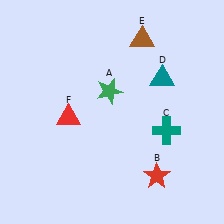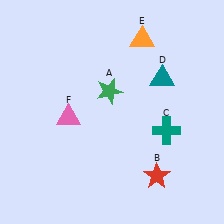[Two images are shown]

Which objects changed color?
E changed from brown to orange. F changed from red to pink.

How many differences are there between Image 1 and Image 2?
There are 2 differences between the two images.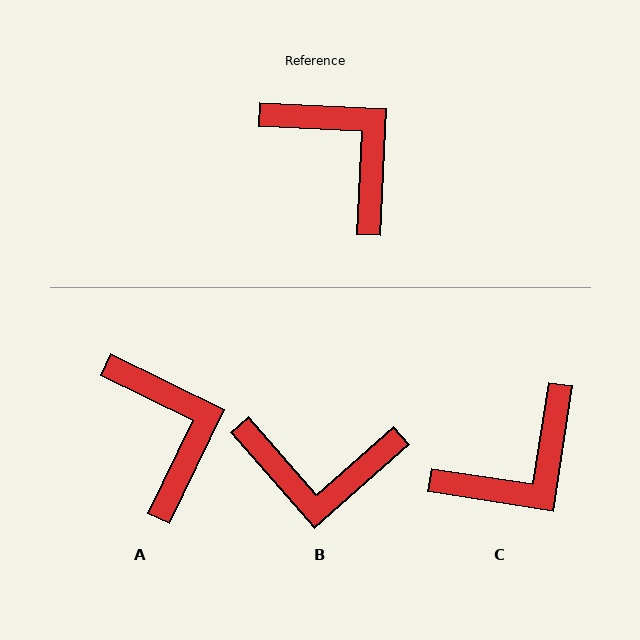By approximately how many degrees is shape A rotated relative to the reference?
Approximately 23 degrees clockwise.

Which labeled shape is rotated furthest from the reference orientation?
B, about 136 degrees away.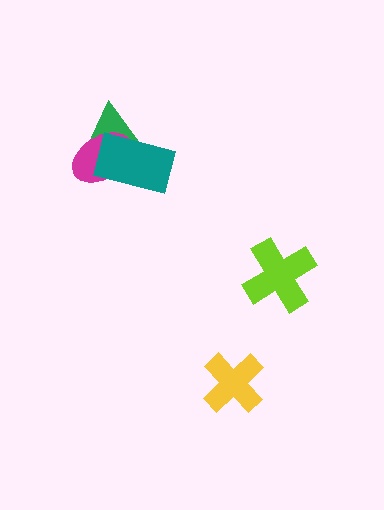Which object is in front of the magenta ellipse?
The teal rectangle is in front of the magenta ellipse.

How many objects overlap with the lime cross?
0 objects overlap with the lime cross.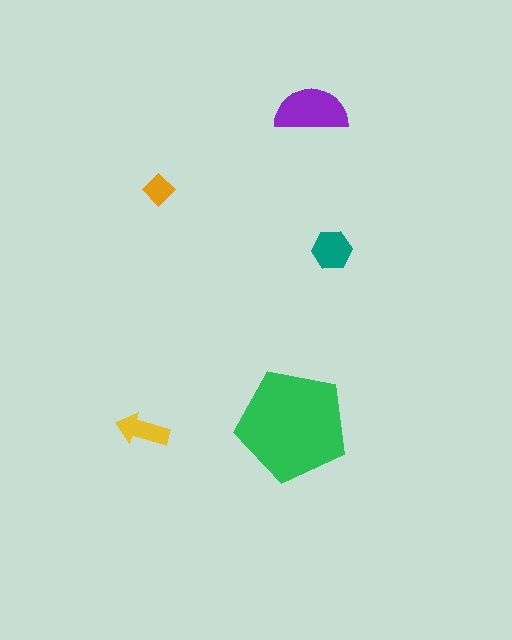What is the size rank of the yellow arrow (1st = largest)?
4th.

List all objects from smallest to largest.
The orange diamond, the yellow arrow, the teal hexagon, the purple semicircle, the green pentagon.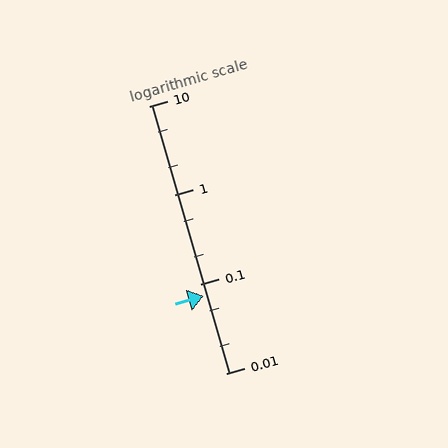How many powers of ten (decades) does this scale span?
The scale spans 3 decades, from 0.01 to 10.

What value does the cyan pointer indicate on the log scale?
The pointer indicates approximately 0.073.